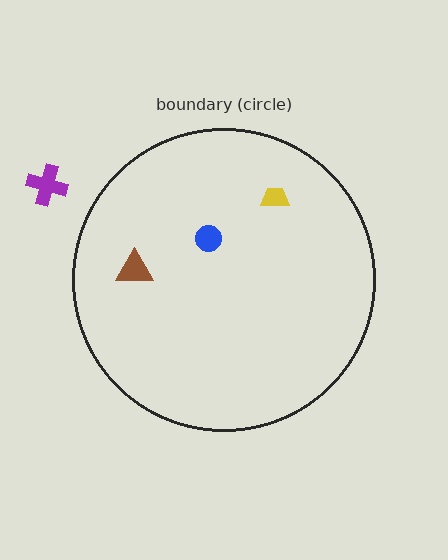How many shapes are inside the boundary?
3 inside, 1 outside.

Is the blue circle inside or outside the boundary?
Inside.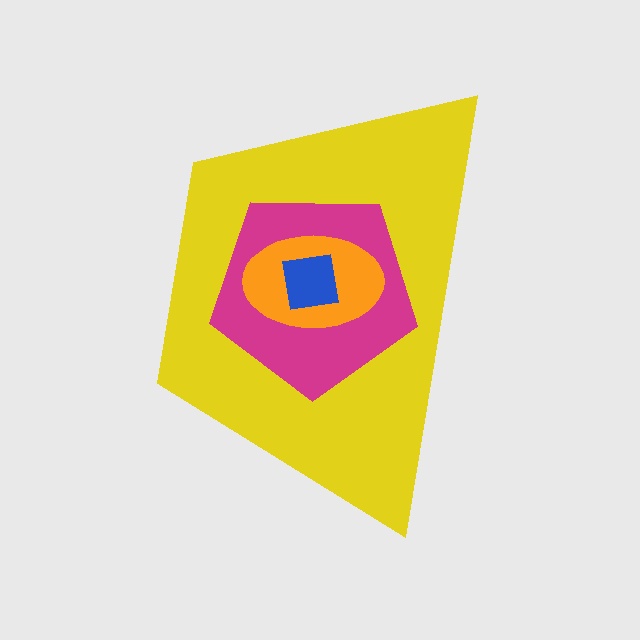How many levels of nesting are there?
4.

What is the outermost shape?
The yellow trapezoid.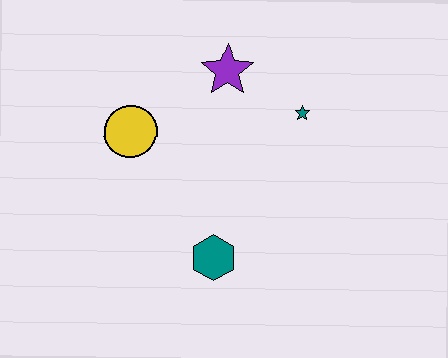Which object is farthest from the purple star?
The teal hexagon is farthest from the purple star.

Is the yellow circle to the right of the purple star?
No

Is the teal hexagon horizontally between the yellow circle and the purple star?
Yes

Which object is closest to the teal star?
The purple star is closest to the teal star.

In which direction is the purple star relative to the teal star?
The purple star is to the left of the teal star.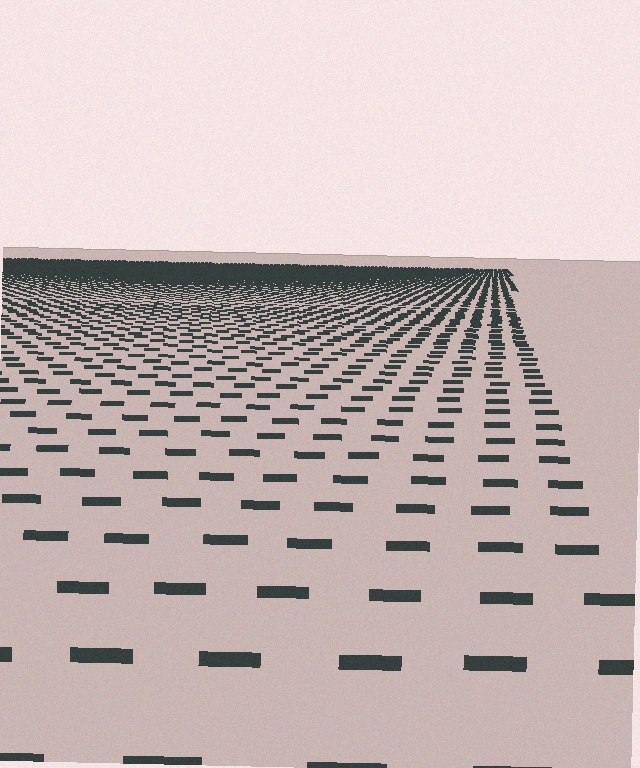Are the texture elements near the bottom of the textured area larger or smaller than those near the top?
Larger. Near the bottom, elements are closer to the viewer and appear at a bigger on-screen size.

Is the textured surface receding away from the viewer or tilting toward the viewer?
The surface is receding away from the viewer. Texture elements get smaller and denser toward the top.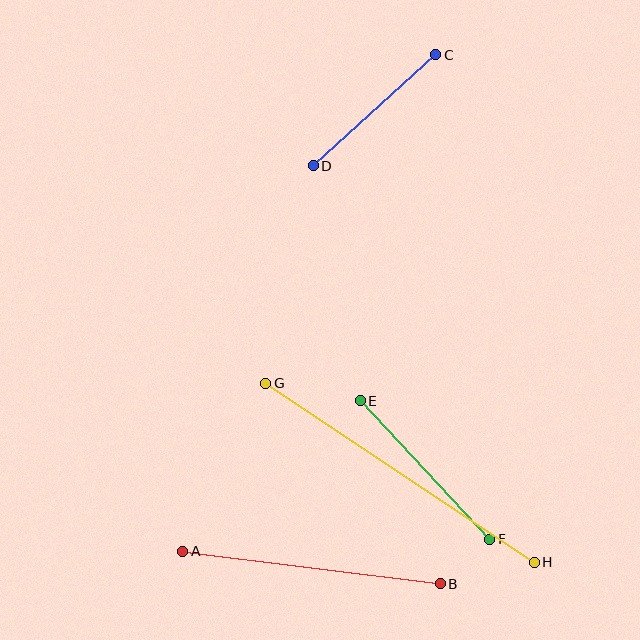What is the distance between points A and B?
The distance is approximately 259 pixels.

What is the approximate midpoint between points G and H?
The midpoint is at approximately (400, 473) pixels.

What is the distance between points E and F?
The distance is approximately 189 pixels.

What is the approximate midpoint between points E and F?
The midpoint is at approximately (425, 470) pixels.